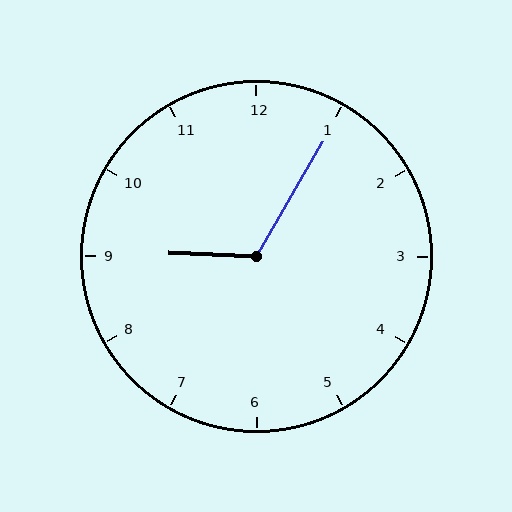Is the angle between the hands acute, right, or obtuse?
It is obtuse.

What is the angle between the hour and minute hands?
Approximately 118 degrees.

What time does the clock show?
9:05.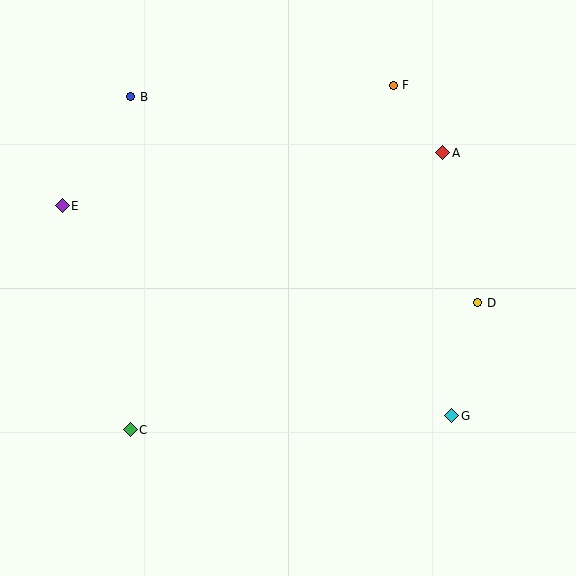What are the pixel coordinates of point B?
Point B is at (131, 97).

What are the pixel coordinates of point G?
Point G is at (452, 416).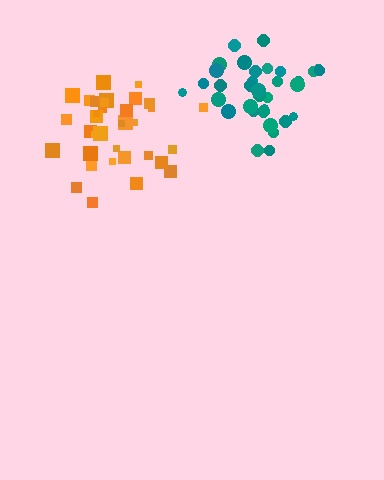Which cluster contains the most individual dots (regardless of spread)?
Orange (35).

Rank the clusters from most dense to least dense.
teal, orange.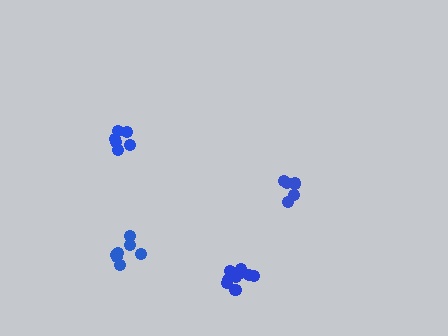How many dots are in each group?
Group 1: 6 dots, Group 2: 7 dots, Group 3: 6 dots, Group 4: 10 dots (29 total).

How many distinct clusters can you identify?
There are 4 distinct clusters.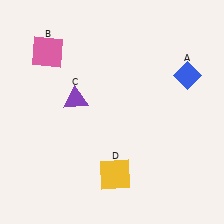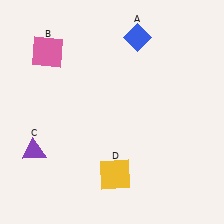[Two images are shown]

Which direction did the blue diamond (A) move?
The blue diamond (A) moved left.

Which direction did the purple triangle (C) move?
The purple triangle (C) moved down.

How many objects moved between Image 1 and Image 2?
2 objects moved between the two images.